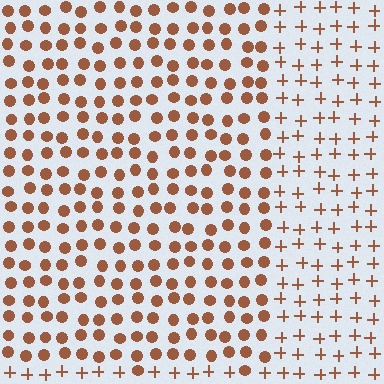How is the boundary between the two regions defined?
The boundary is defined by a change in element shape: circles inside vs. plus signs outside. All elements share the same color and spacing.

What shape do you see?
I see a rectangle.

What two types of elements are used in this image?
The image uses circles inside the rectangle region and plus signs outside it.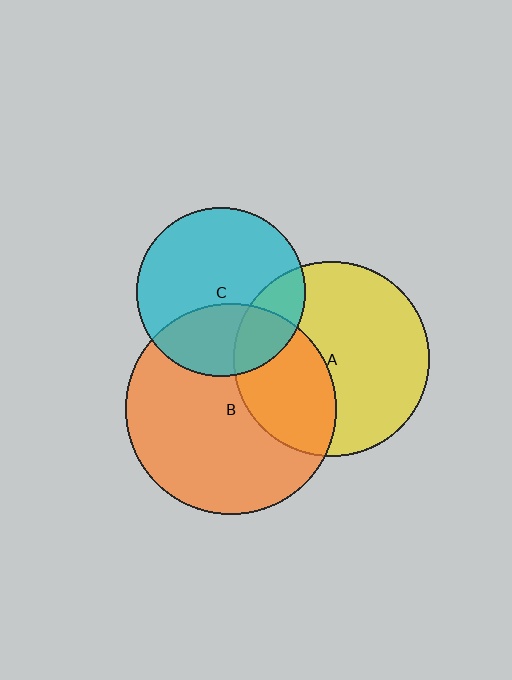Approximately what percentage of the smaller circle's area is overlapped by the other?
Approximately 35%.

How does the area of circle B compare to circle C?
Approximately 1.6 times.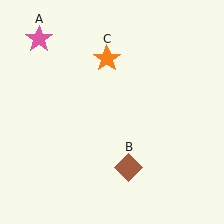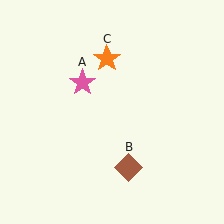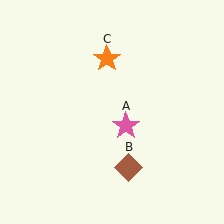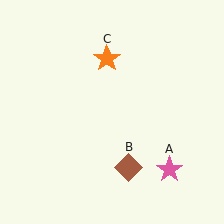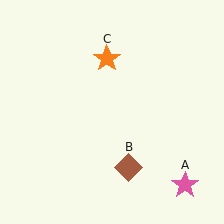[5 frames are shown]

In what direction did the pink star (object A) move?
The pink star (object A) moved down and to the right.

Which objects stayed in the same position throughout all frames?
Brown diamond (object B) and orange star (object C) remained stationary.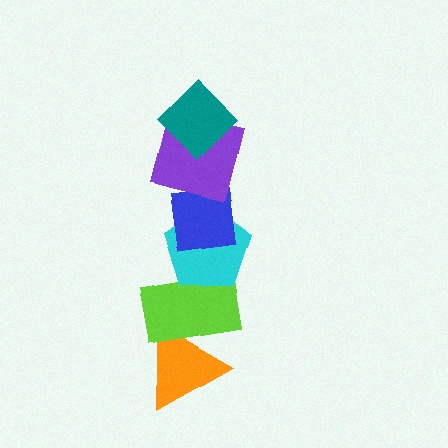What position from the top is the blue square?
The blue square is 3rd from the top.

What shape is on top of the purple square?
The teal diamond is on top of the purple square.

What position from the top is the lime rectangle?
The lime rectangle is 5th from the top.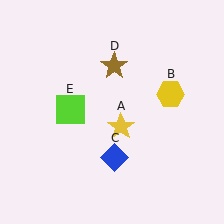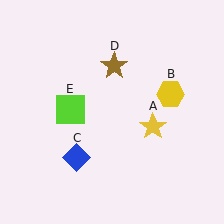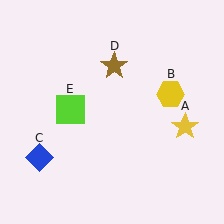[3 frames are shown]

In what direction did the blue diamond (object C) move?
The blue diamond (object C) moved left.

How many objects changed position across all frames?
2 objects changed position: yellow star (object A), blue diamond (object C).